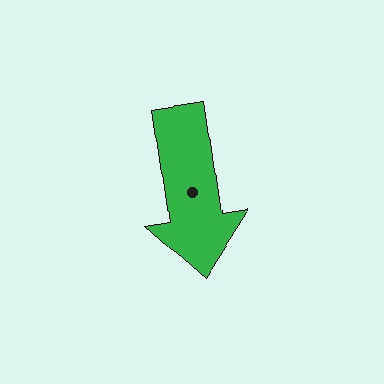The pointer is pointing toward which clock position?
Roughly 6 o'clock.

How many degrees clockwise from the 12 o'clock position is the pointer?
Approximately 172 degrees.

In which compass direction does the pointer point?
South.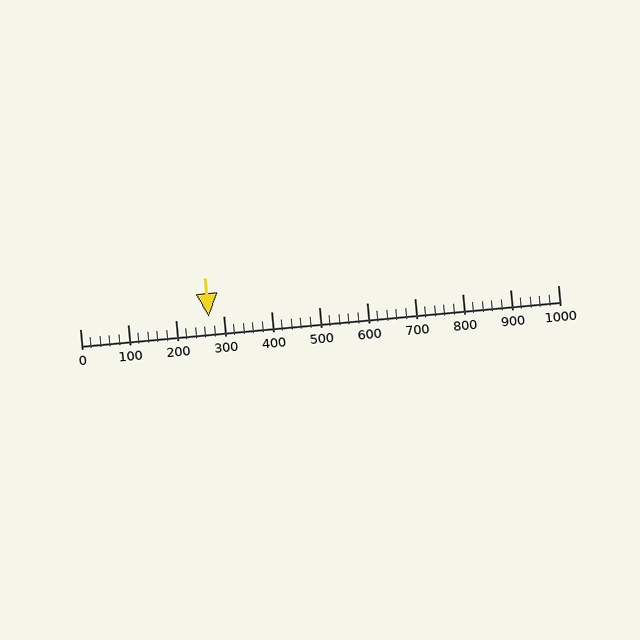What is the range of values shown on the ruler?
The ruler shows values from 0 to 1000.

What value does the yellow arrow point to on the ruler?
The yellow arrow points to approximately 269.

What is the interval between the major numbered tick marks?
The major tick marks are spaced 100 units apart.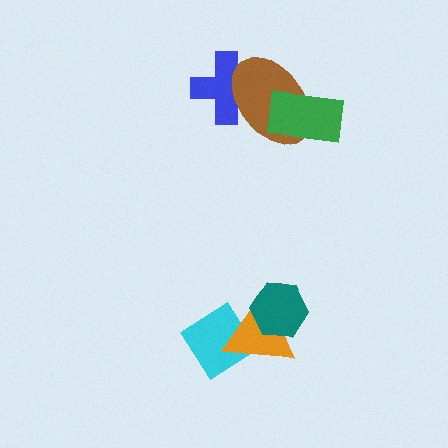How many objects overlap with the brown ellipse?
2 objects overlap with the brown ellipse.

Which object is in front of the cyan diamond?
The orange triangle is in front of the cyan diamond.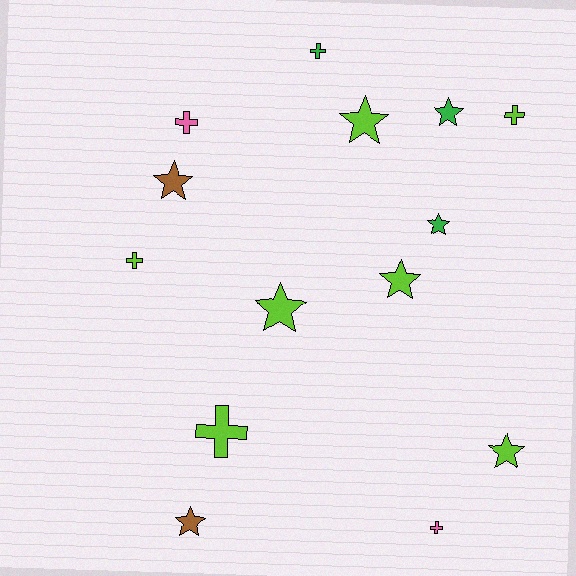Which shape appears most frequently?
Star, with 8 objects.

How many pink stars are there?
There are no pink stars.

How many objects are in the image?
There are 14 objects.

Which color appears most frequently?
Lime, with 7 objects.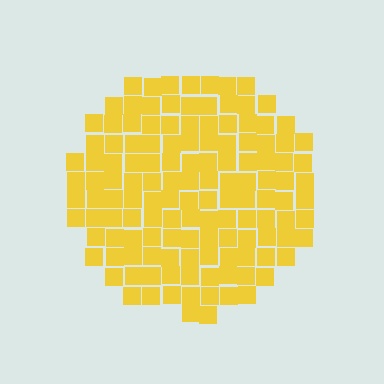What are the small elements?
The small elements are squares.